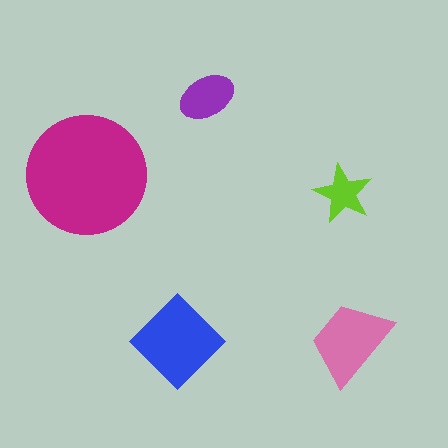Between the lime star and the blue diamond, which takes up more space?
The blue diamond.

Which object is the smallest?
The lime star.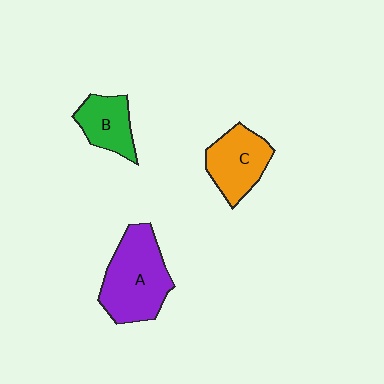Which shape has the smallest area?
Shape B (green).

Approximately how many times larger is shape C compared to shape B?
Approximately 1.3 times.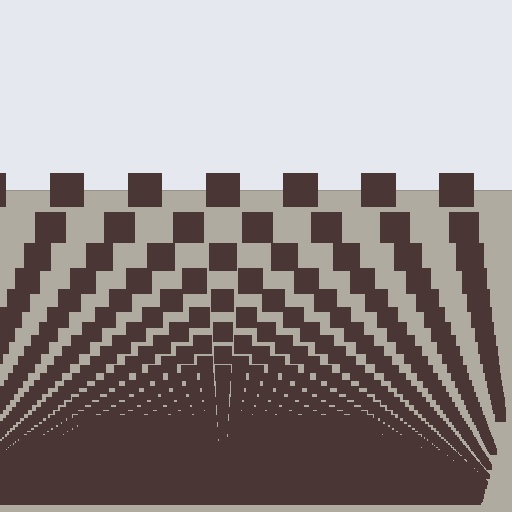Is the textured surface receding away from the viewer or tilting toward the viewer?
The surface appears to tilt toward the viewer. Texture elements get larger and sparser toward the top.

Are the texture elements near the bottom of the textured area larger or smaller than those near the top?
Smaller. The gradient is inverted — elements near the bottom are smaller and denser.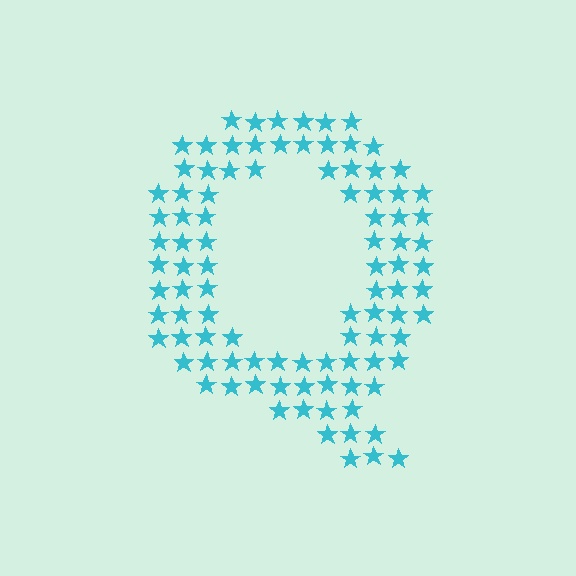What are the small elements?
The small elements are stars.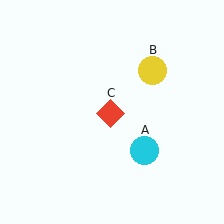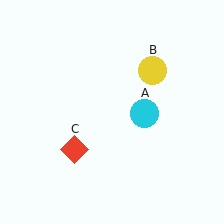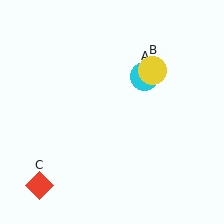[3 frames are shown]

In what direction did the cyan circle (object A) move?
The cyan circle (object A) moved up.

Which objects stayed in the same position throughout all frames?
Yellow circle (object B) remained stationary.